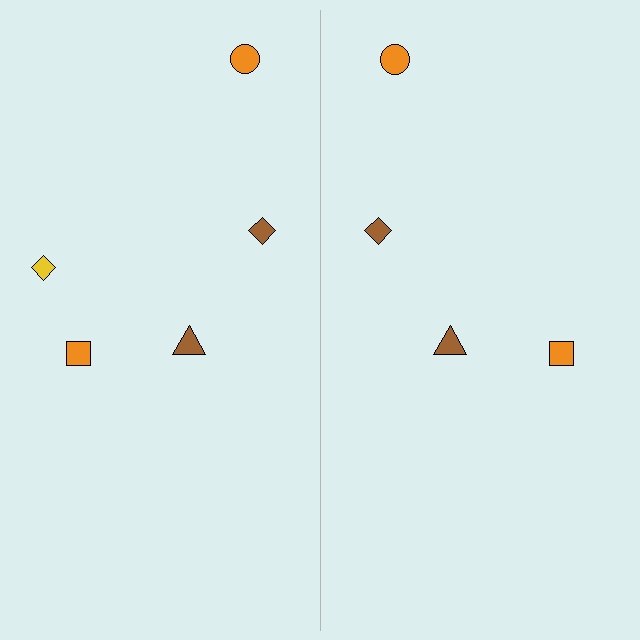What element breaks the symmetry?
A yellow diamond is missing from the right side.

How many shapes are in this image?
There are 9 shapes in this image.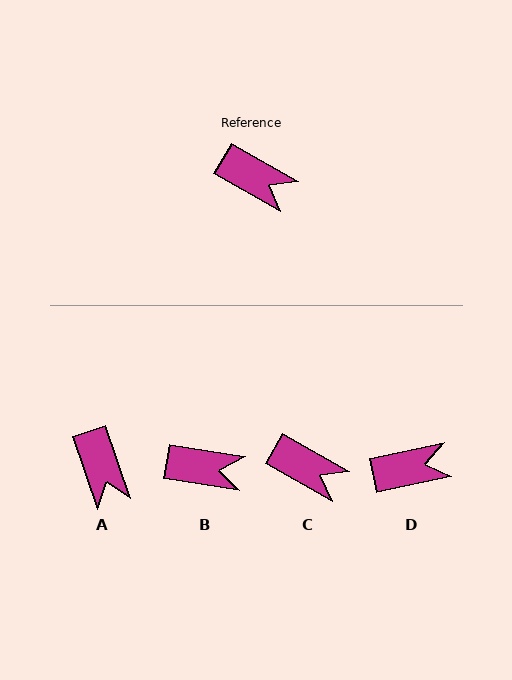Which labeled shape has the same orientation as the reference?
C.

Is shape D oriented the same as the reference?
No, it is off by about 42 degrees.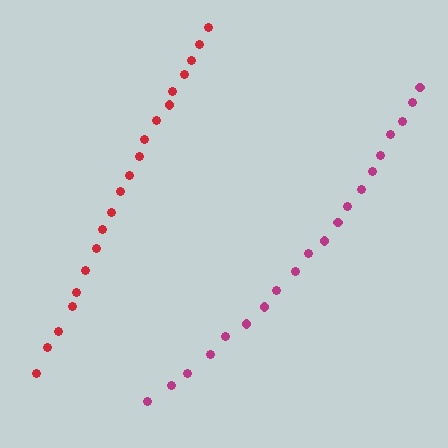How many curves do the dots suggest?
There are 2 distinct paths.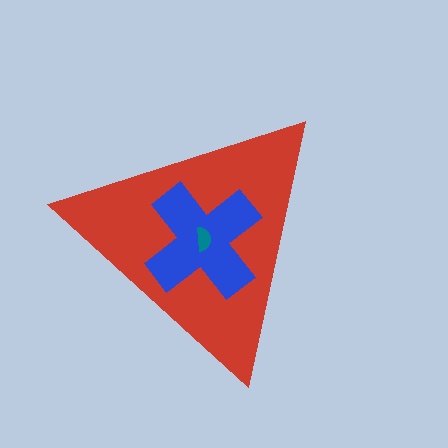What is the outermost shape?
The red triangle.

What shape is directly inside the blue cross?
The teal semicircle.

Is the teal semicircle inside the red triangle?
Yes.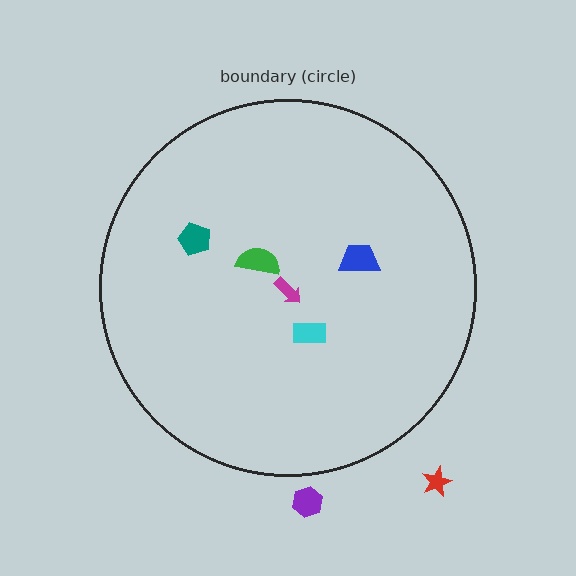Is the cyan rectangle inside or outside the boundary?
Inside.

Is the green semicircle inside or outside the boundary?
Inside.